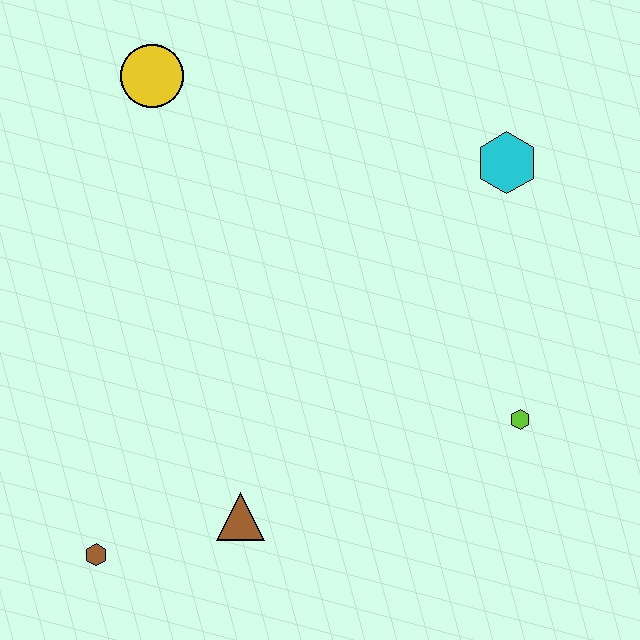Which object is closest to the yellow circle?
The cyan hexagon is closest to the yellow circle.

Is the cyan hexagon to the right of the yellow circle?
Yes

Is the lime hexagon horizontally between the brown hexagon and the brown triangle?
No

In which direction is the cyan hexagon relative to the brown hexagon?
The cyan hexagon is to the right of the brown hexagon.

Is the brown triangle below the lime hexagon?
Yes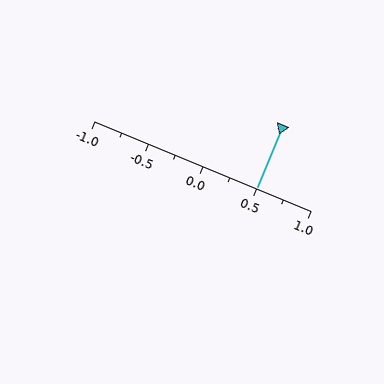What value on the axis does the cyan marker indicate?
The marker indicates approximately 0.5.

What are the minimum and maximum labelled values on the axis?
The axis runs from -1.0 to 1.0.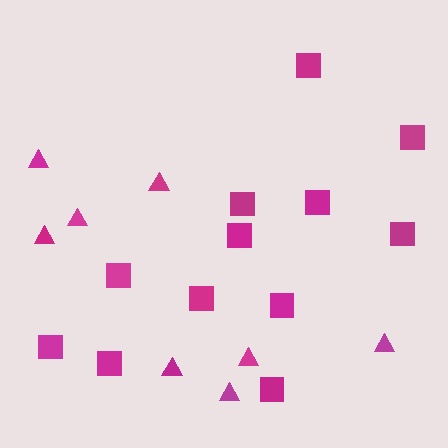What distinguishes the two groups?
There are 2 groups: one group of triangles (8) and one group of squares (12).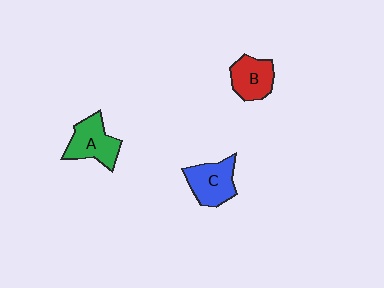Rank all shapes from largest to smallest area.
From largest to smallest: A (green), C (blue), B (red).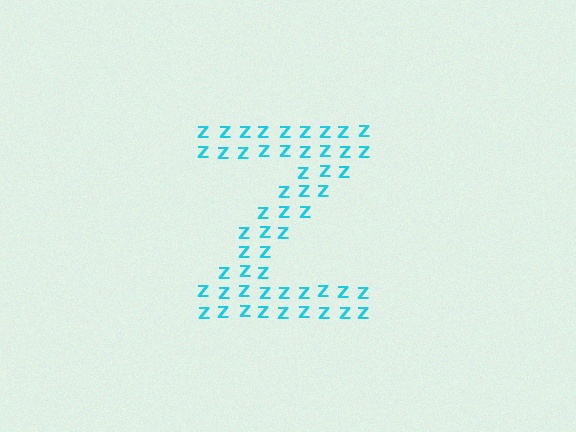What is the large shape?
The large shape is the letter Z.